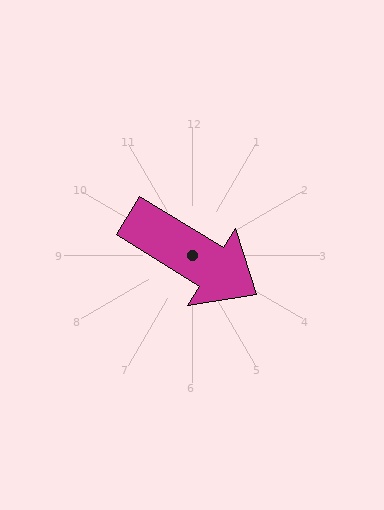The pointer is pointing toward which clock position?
Roughly 4 o'clock.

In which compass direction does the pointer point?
Southeast.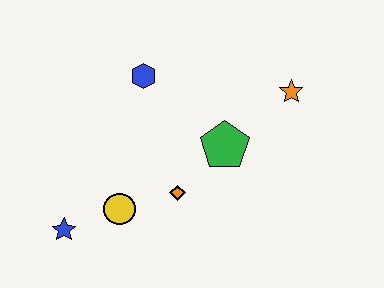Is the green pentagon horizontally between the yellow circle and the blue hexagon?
No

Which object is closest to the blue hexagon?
The green pentagon is closest to the blue hexagon.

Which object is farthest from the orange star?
The blue star is farthest from the orange star.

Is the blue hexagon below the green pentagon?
No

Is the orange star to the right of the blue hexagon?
Yes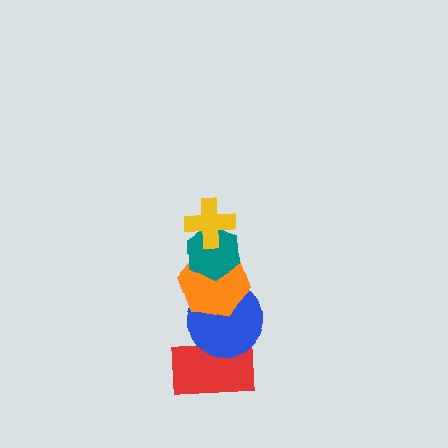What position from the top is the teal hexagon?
The teal hexagon is 2nd from the top.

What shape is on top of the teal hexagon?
The yellow cross is on top of the teal hexagon.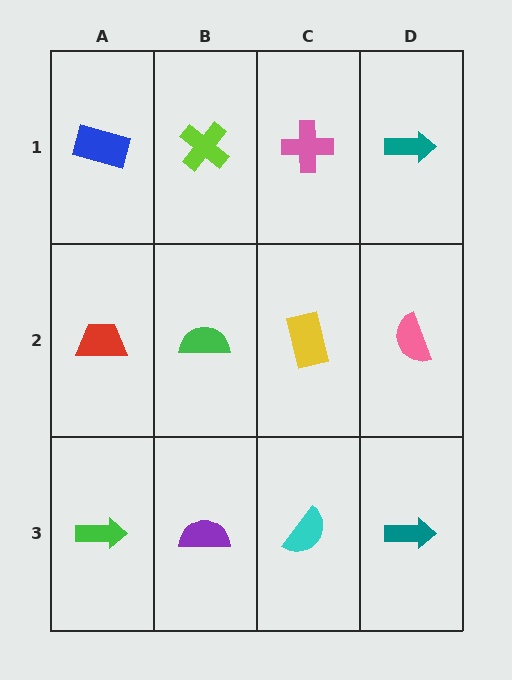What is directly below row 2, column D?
A teal arrow.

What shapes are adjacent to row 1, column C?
A yellow rectangle (row 2, column C), a lime cross (row 1, column B), a teal arrow (row 1, column D).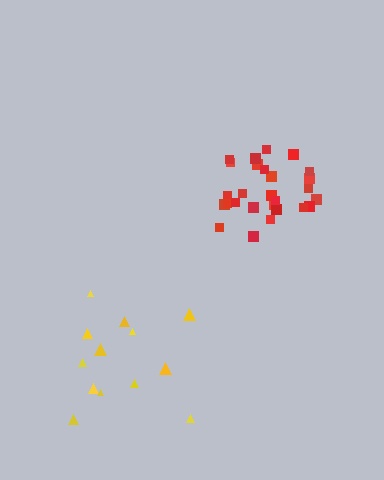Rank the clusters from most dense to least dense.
red, yellow.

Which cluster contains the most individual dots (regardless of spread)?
Red (27).